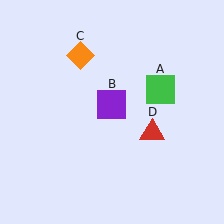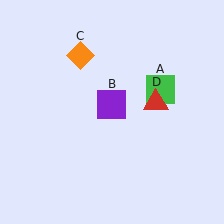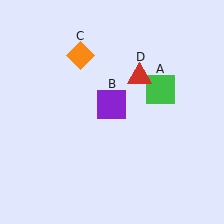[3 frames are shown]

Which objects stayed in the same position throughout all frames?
Green square (object A) and purple square (object B) and orange diamond (object C) remained stationary.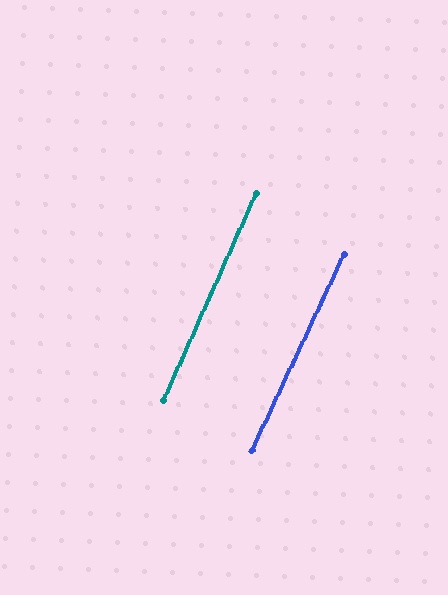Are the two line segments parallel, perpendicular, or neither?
Parallel — their directions differ by only 1.3°.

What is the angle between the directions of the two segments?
Approximately 1 degree.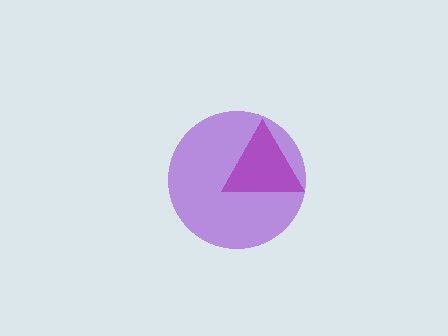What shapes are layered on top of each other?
The layered shapes are: a magenta triangle, a purple circle.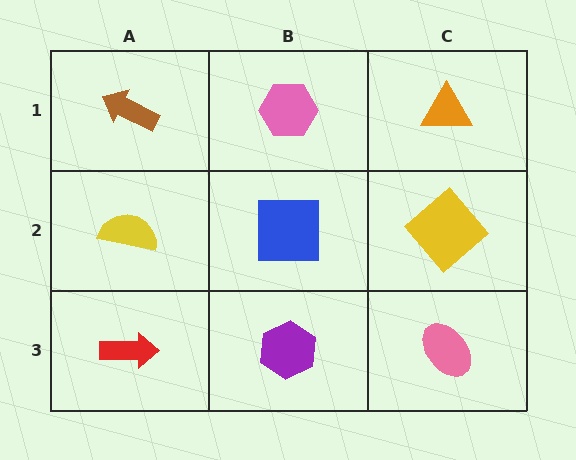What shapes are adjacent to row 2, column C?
An orange triangle (row 1, column C), a pink ellipse (row 3, column C), a blue square (row 2, column B).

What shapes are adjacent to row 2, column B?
A pink hexagon (row 1, column B), a purple hexagon (row 3, column B), a yellow semicircle (row 2, column A), a yellow diamond (row 2, column C).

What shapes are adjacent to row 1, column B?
A blue square (row 2, column B), a brown arrow (row 1, column A), an orange triangle (row 1, column C).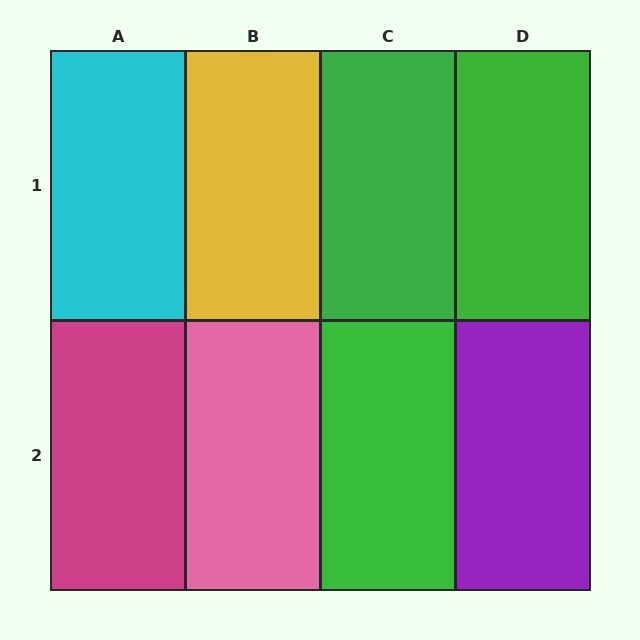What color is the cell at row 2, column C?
Green.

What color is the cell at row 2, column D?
Purple.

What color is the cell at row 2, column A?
Magenta.